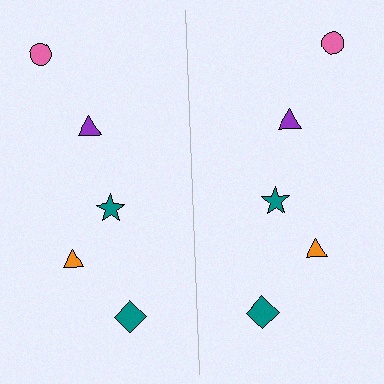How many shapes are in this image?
There are 10 shapes in this image.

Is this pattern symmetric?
Yes, this pattern has bilateral (reflection) symmetry.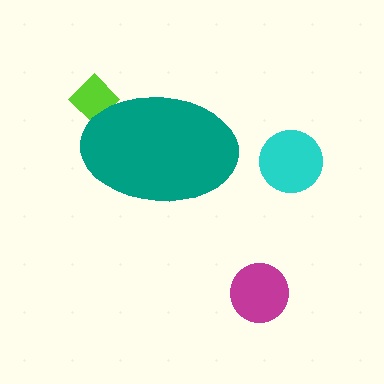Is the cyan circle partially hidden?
No, the cyan circle is fully visible.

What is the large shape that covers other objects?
A teal ellipse.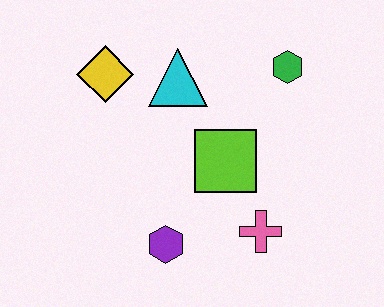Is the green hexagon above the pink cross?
Yes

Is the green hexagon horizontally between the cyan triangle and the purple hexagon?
No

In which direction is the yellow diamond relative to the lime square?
The yellow diamond is to the left of the lime square.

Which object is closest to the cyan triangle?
The yellow diamond is closest to the cyan triangle.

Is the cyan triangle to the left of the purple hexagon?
No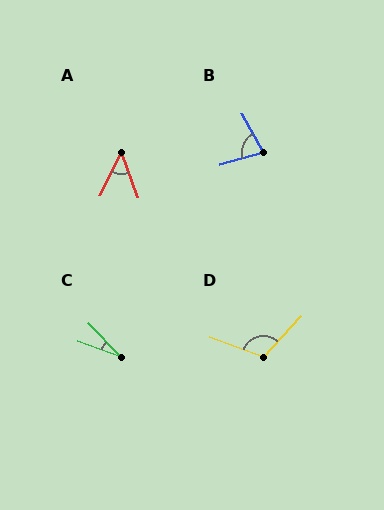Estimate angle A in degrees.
Approximately 46 degrees.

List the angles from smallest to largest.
C (26°), A (46°), B (77°), D (112°).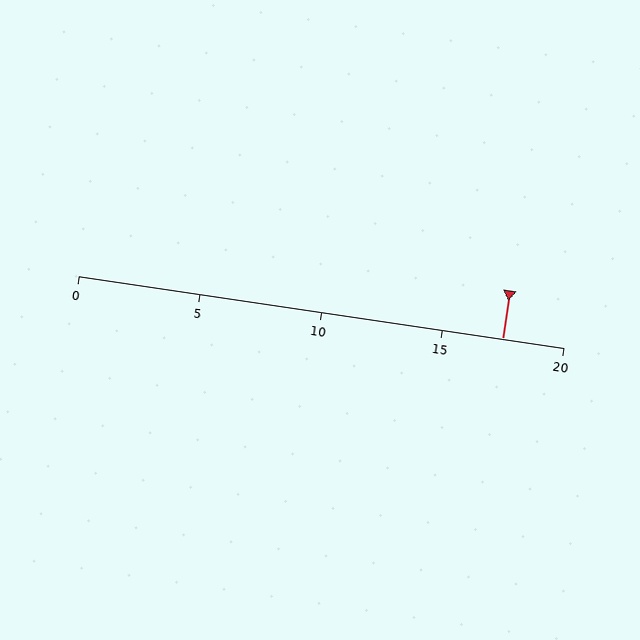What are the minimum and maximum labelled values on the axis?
The axis runs from 0 to 20.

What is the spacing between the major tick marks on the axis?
The major ticks are spaced 5 apart.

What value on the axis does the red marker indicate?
The marker indicates approximately 17.5.